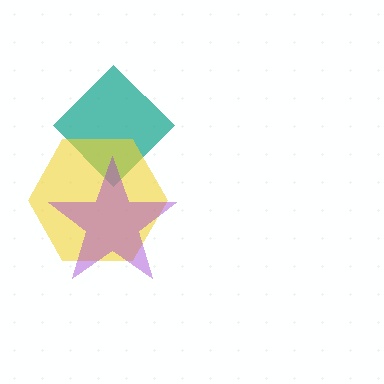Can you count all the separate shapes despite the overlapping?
Yes, there are 3 separate shapes.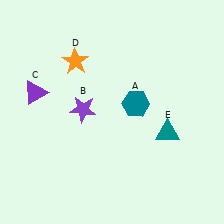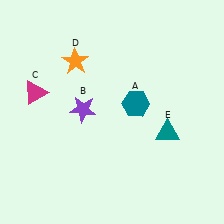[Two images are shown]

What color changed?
The triangle (C) changed from purple in Image 1 to magenta in Image 2.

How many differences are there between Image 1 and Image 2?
There is 1 difference between the two images.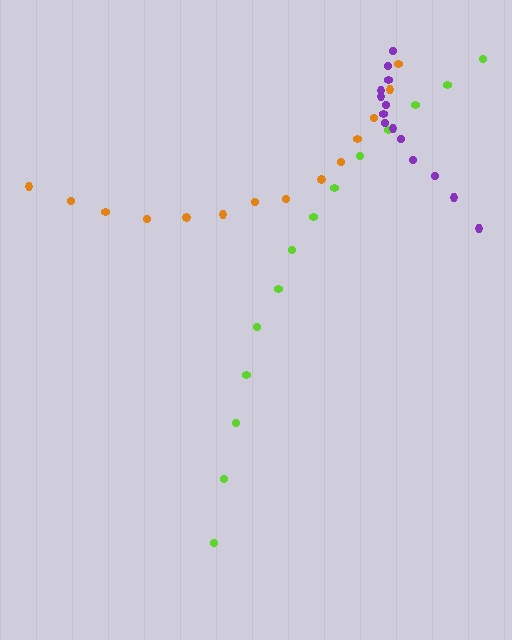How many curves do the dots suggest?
There are 3 distinct paths.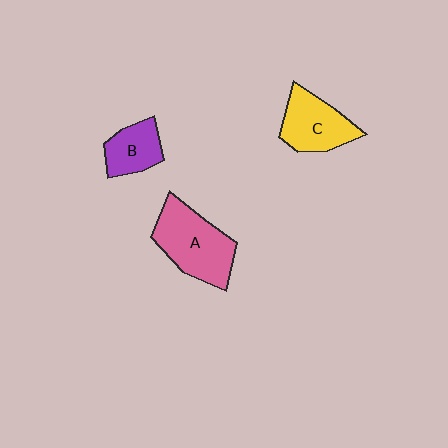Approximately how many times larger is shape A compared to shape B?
Approximately 1.8 times.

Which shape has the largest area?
Shape A (pink).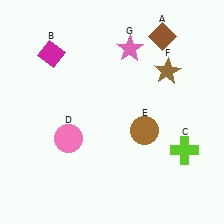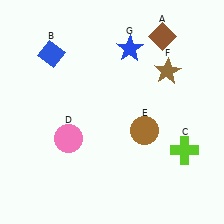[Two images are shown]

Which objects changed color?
B changed from magenta to blue. G changed from pink to blue.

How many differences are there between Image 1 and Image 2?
There are 2 differences between the two images.